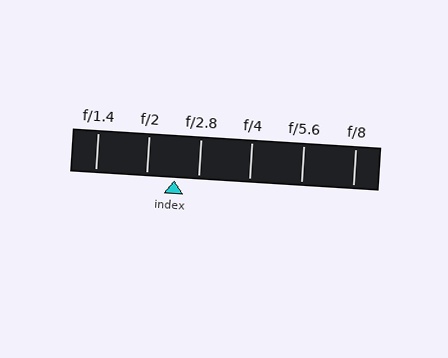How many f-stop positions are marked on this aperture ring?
There are 6 f-stop positions marked.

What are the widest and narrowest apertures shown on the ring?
The widest aperture shown is f/1.4 and the narrowest is f/8.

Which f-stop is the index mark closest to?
The index mark is closest to f/2.8.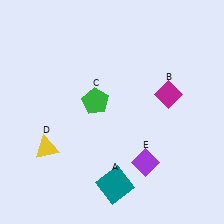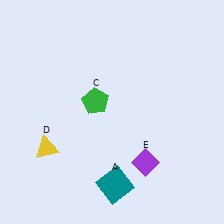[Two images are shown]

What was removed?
The magenta diamond (B) was removed in Image 2.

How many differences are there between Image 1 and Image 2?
There is 1 difference between the two images.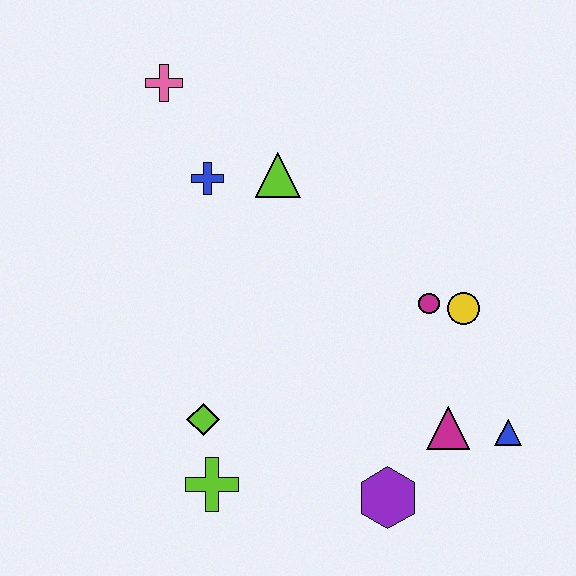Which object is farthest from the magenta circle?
The pink cross is farthest from the magenta circle.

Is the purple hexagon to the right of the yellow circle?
No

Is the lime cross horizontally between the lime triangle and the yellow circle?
No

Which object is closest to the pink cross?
The blue cross is closest to the pink cross.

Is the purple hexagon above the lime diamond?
No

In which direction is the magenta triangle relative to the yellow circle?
The magenta triangle is below the yellow circle.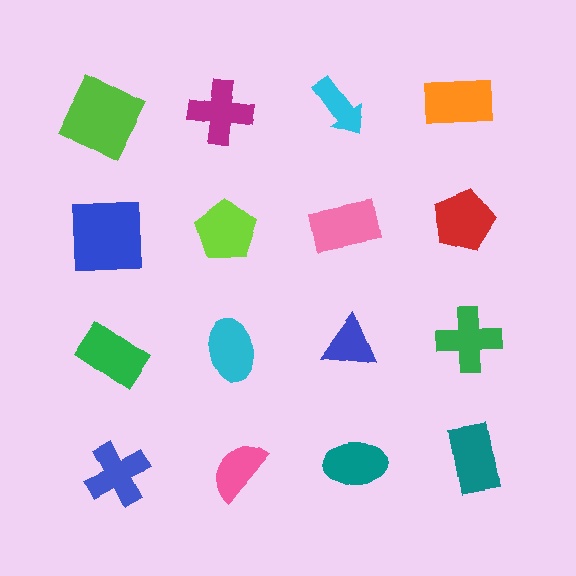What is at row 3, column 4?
A green cross.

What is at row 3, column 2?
A cyan ellipse.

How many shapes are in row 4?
4 shapes.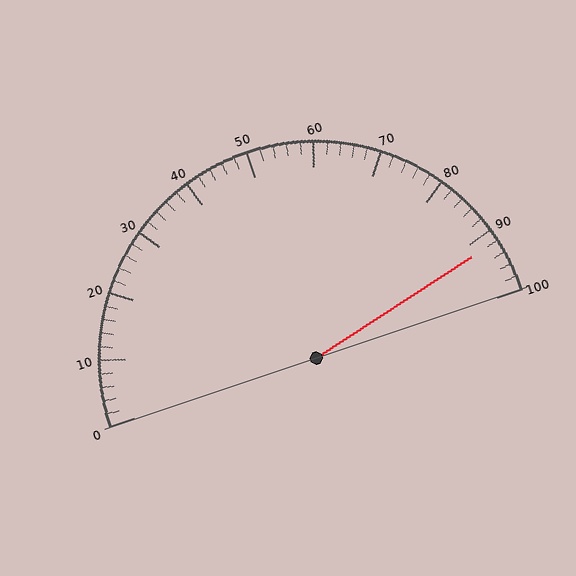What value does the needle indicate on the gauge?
The needle indicates approximately 92.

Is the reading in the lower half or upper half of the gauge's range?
The reading is in the upper half of the range (0 to 100).